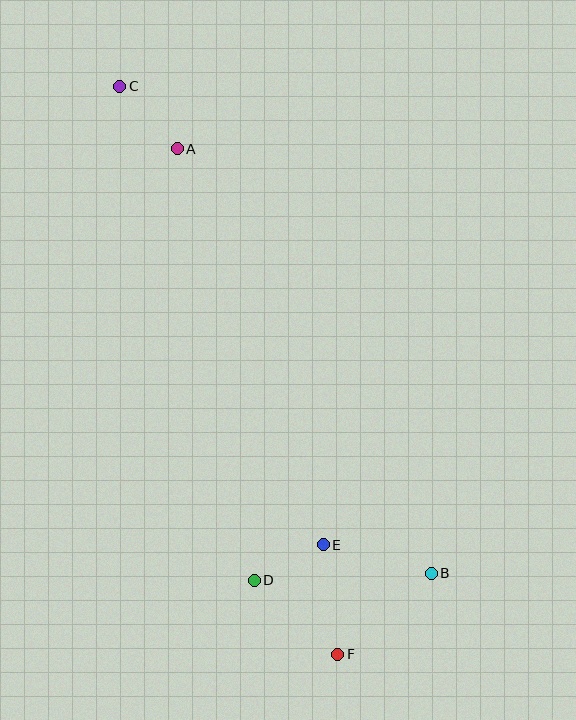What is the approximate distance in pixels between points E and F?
The distance between E and F is approximately 110 pixels.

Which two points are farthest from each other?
Points C and F are farthest from each other.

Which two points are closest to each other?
Points D and E are closest to each other.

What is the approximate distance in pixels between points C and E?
The distance between C and E is approximately 502 pixels.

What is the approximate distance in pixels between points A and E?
The distance between A and E is approximately 422 pixels.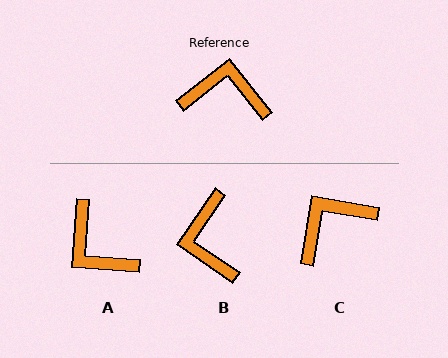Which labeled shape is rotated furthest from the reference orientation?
A, about 137 degrees away.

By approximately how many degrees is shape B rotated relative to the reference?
Approximately 107 degrees counter-clockwise.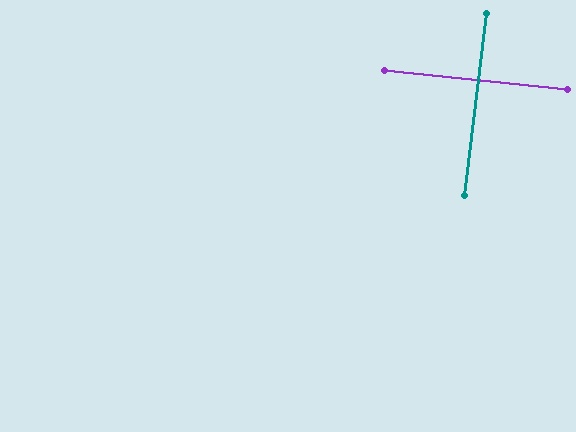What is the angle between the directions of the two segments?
Approximately 89 degrees.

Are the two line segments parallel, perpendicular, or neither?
Perpendicular — they meet at approximately 89°.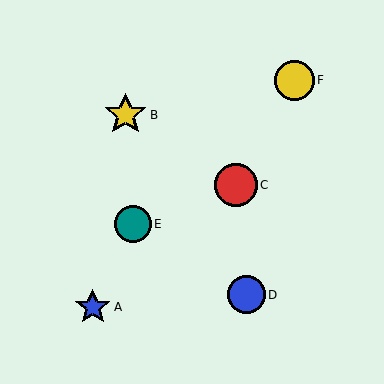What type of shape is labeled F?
Shape F is a yellow circle.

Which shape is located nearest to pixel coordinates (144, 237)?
The teal circle (labeled E) at (133, 224) is nearest to that location.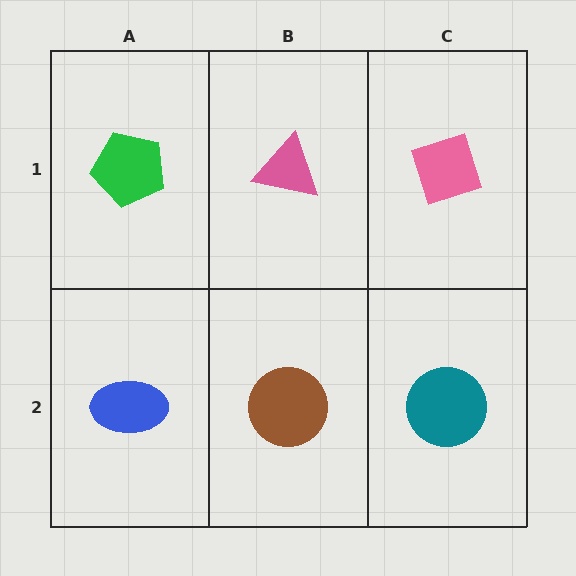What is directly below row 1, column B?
A brown circle.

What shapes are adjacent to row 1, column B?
A brown circle (row 2, column B), a green pentagon (row 1, column A), a pink diamond (row 1, column C).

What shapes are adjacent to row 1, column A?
A blue ellipse (row 2, column A), a pink triangle (row 1, column B).